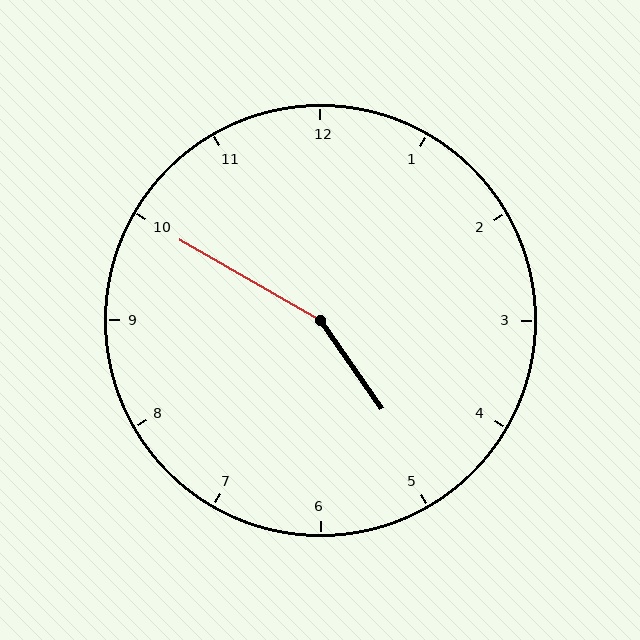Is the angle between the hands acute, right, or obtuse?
It is obtuse.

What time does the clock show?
4:50.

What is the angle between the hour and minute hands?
Approximately 155 degrees.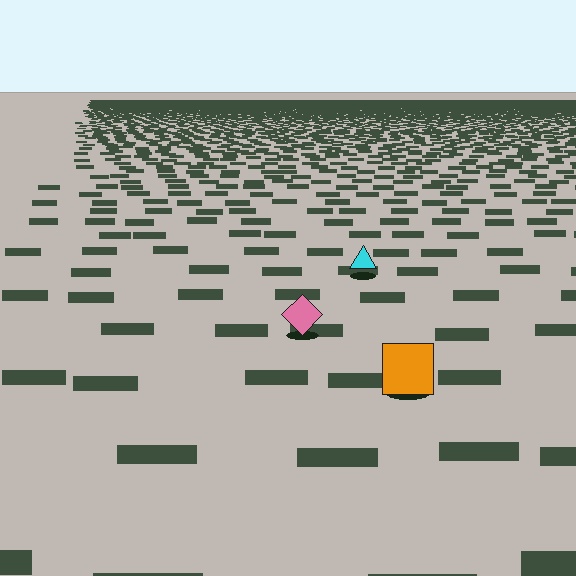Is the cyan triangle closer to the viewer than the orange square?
No. The orange square is closer — you can tell from the texture gradient: the ground texture is coarser near it.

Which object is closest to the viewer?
The orange square is closest. The texture marks near it are larger and more spread out.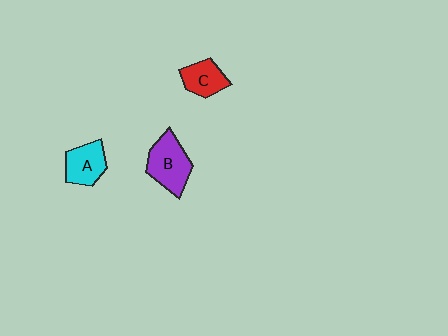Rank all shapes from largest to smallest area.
From largest to smallest: B (purple), A (cyan), C (red).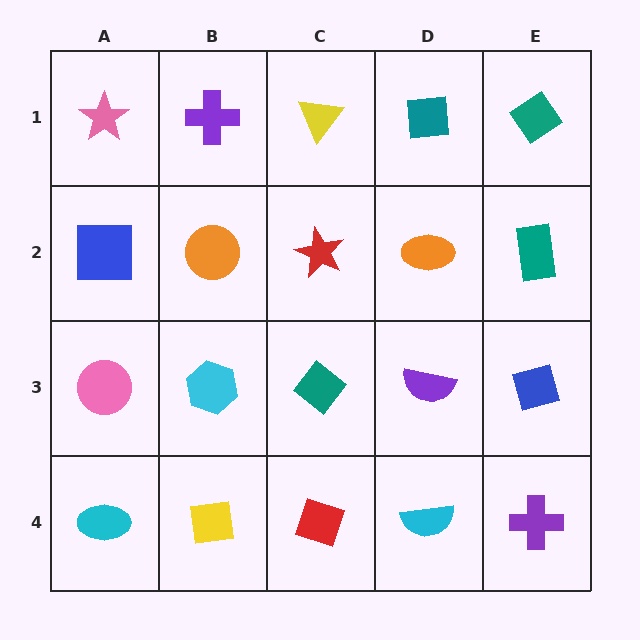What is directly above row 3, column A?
A blue square.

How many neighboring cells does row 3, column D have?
4.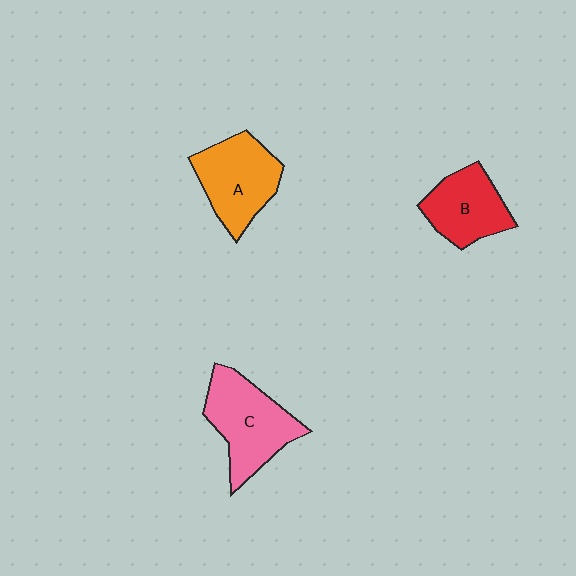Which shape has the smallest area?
Shape B (red).